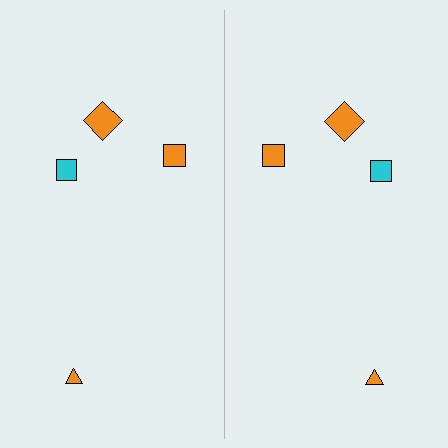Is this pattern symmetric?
Yes, this pattern has bilateral (reflection) symmetry.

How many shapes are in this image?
There are 8 shapes in this image.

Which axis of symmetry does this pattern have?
The pattern has a vertical axis of symmetry running through the center of the image.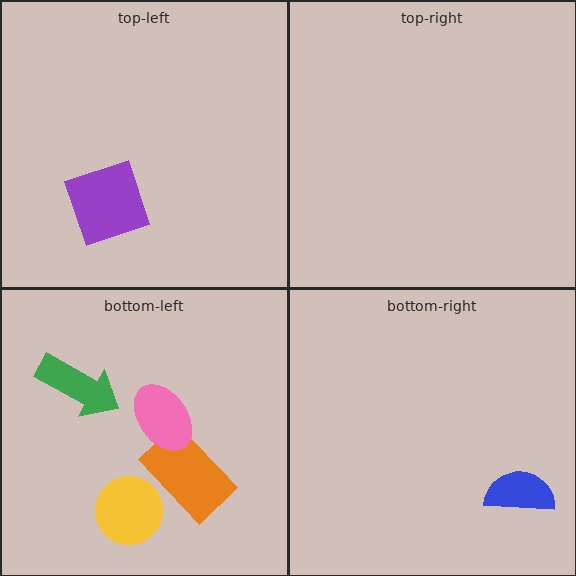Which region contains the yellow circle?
The bottom-left region.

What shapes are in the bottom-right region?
The blue semicircle.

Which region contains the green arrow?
The bottom-left region.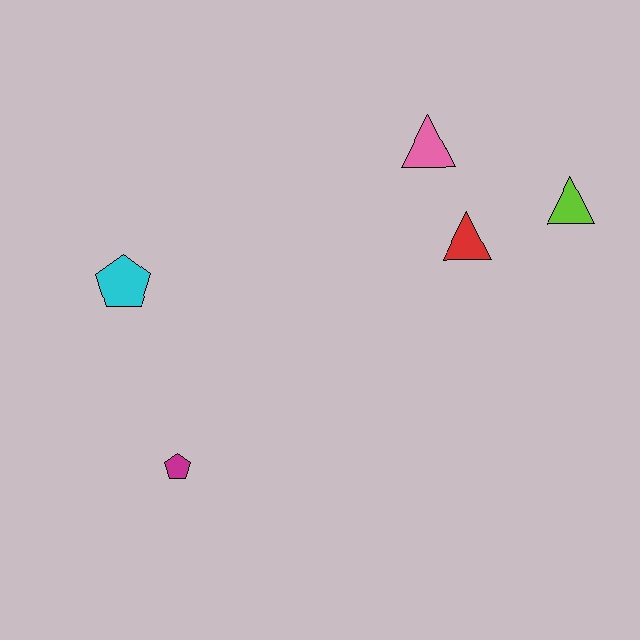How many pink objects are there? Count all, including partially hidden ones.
There is 1 pink object.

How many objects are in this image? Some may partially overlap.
There are 5 objects.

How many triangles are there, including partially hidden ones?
There are 3 triangles.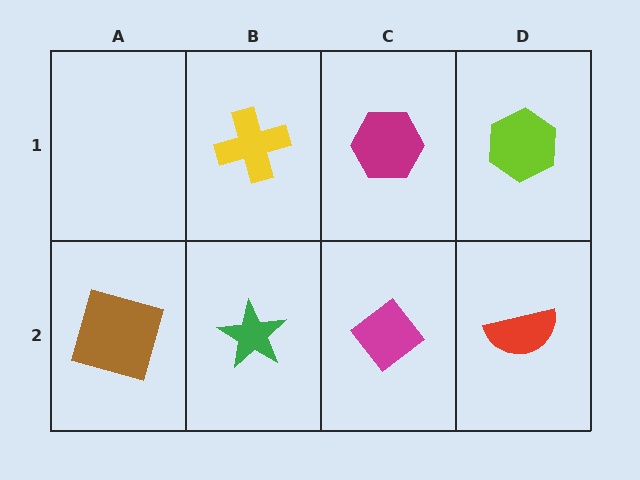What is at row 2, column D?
A red semicircle.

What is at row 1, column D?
A lime hexagon.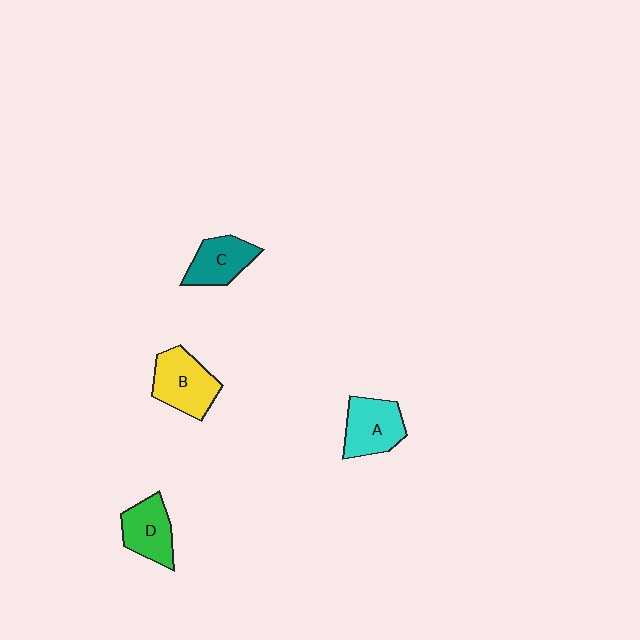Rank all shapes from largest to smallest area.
From largest to smallest: B (yellow), A (cyan), D (green), C (teal).